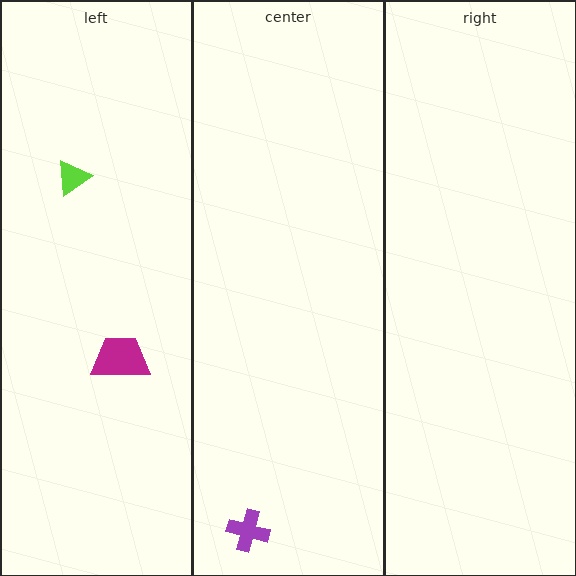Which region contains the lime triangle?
The left region.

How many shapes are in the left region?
2.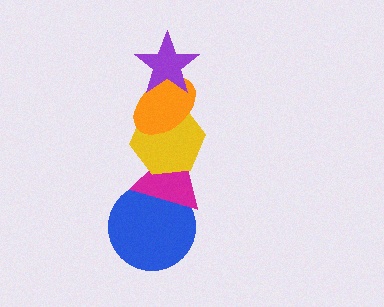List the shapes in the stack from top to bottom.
From top to bottom: the purple star, the orange ellipse, the yellow hexagon, the magenta triangle, the blue circle.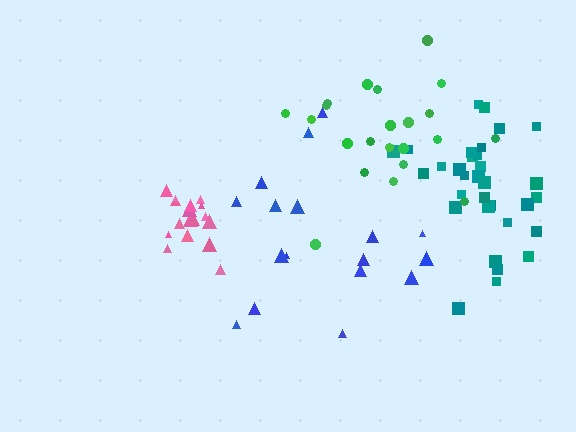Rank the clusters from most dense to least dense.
pink, teal, green, blue.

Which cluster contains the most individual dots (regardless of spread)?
Teal (32).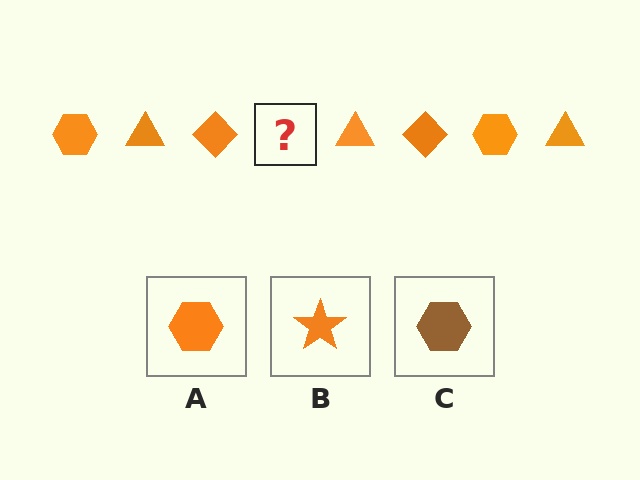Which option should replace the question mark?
Option A.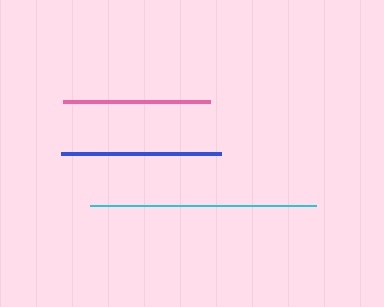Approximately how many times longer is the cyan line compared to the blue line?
The cyan line is approximately 1.4 times the length of the blue line.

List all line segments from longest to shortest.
From longest to shortest: cyan, blue, pink.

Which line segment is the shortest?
The pink line is the shortest at approximately 147 pixels.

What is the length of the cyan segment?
The cyan segment is approximately 226 pixels long.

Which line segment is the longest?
The cyan line is the longest at approximately 226 pixels.